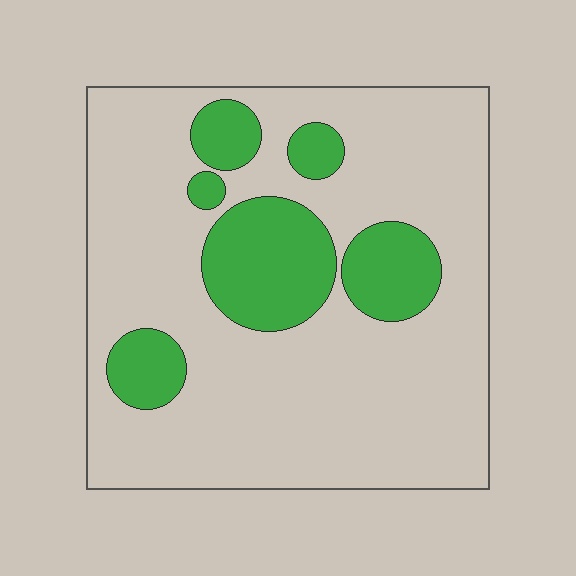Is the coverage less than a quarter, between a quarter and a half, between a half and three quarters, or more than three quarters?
Less than a quarter.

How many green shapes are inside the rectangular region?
6.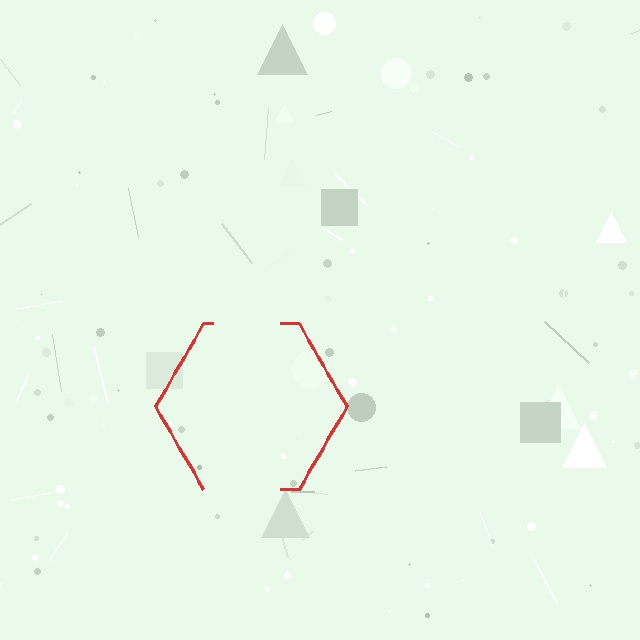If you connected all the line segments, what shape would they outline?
They would outline a hexagon.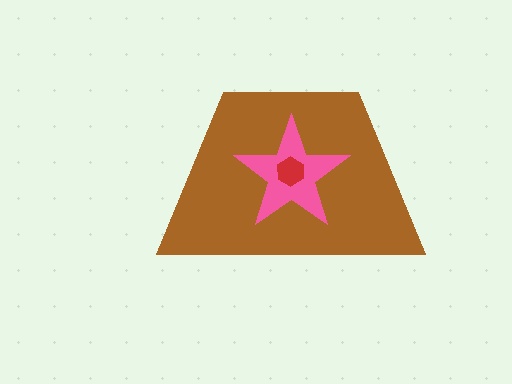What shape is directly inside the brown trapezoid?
The pink star.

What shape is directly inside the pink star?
The red hexagon.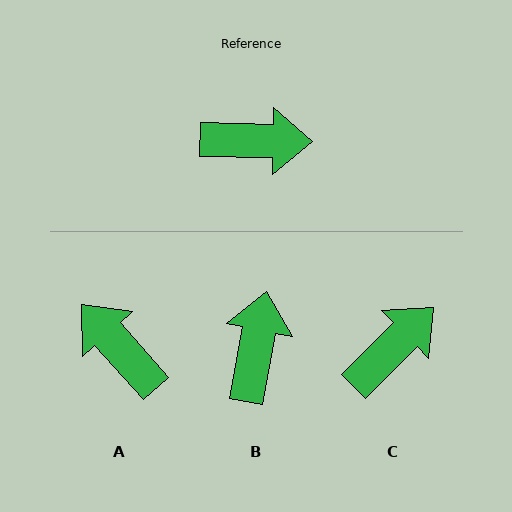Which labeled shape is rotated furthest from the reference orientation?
A, about 133 degrees away.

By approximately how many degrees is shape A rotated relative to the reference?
Approximately 133 degrees counter-clockwise.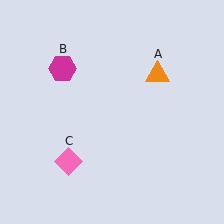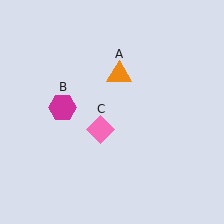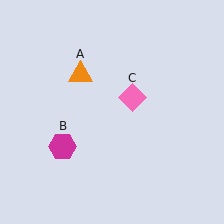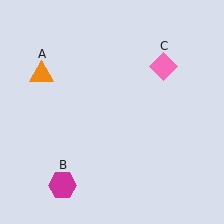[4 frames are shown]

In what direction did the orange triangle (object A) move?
The orange triangle (object A) moved left.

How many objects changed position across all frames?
3 objects changed position: orange triangle (object A), magenta hexagon (object B), pink diamond (object C).